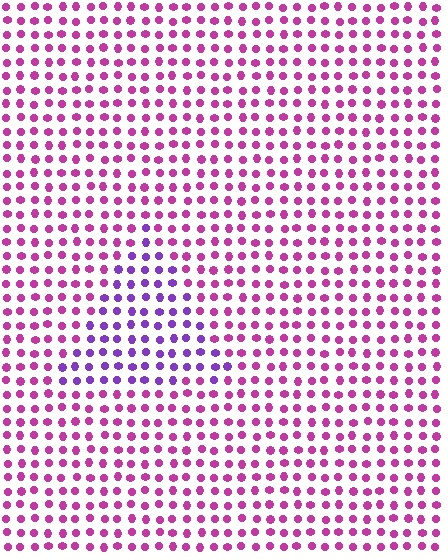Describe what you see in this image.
The image is filled with small magenta elements in a uniform arrangement. A triangle-shaped region is visible where the elements are tinted to a slightly different hue, forming a subtle color boundary.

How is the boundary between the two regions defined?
The boundary is defined purely by a slight shift in hue (about 41 degrees). Spacing, size, and orientation are identical on both sides.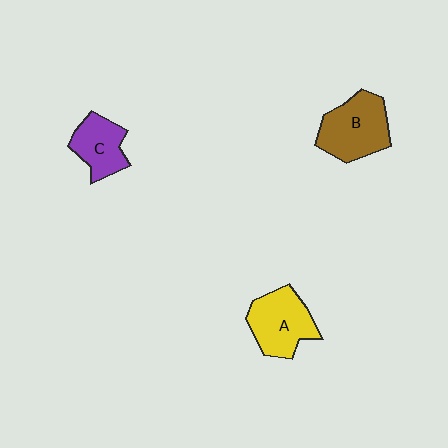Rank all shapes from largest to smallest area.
From largest to smallest: B (brown), A (yellow), C (purple).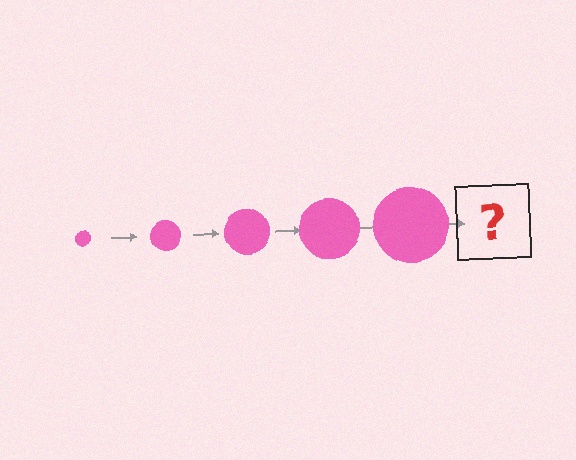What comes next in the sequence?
The next element should be a pink circle, larger than the previous one.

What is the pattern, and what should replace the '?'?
The pattern is that the circle gets progressively larger each step. The '?' should be a pink circle, larger than the previous one.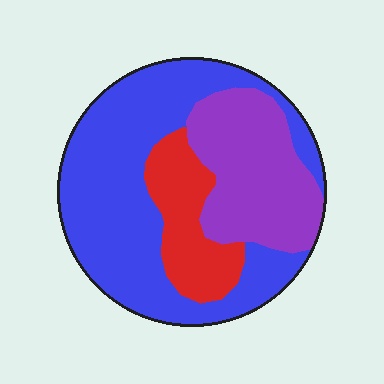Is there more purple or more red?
Purple.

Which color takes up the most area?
Blue, at roughly 55%.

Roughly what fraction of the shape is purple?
Purple covers 28% of the shape.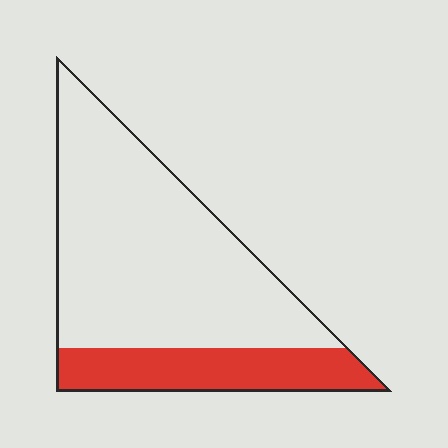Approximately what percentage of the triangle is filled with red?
Approximately 25%.